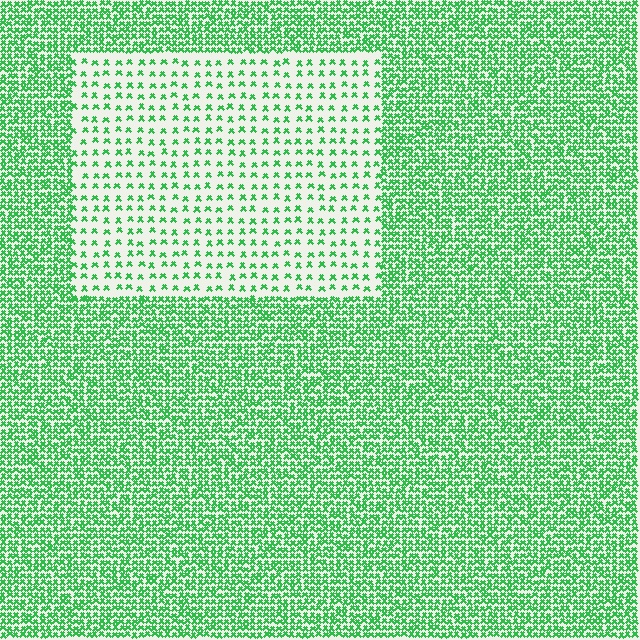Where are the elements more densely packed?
The elements are more densely packed outside the rectangle boundary.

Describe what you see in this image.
The image contains small green elements arranged at two different densities. A rectangle-shaped region is visible where the elements are less densely packed than the surrounding area.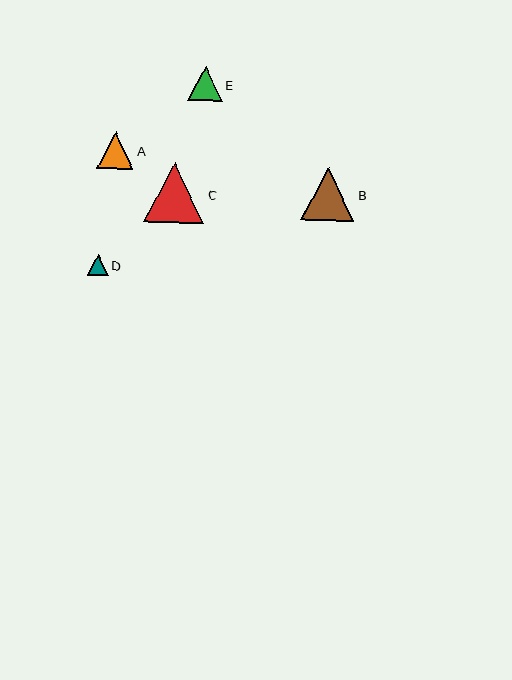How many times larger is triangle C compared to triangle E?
Triangle C is approximately 1.8 times the size of triangle E.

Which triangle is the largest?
Triangle C is the largest with a size of approximately 60 pixels.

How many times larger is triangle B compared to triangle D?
Triangle B is approximately 2.6 times the size of triangle D.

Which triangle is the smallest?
Triangle D is the smallest with a size of approximately 21 pixels.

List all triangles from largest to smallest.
From largest to smallest: C, B, A, E, D.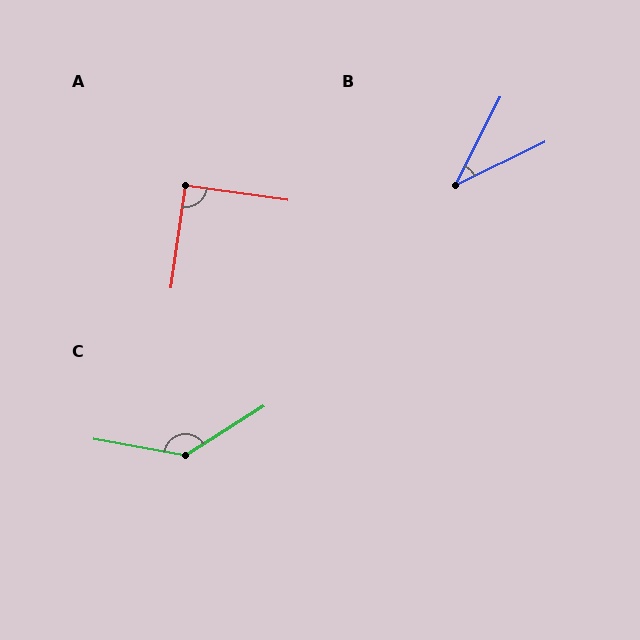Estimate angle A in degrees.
Approximately 90 degrees.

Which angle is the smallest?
B, at approximately 38 degrees.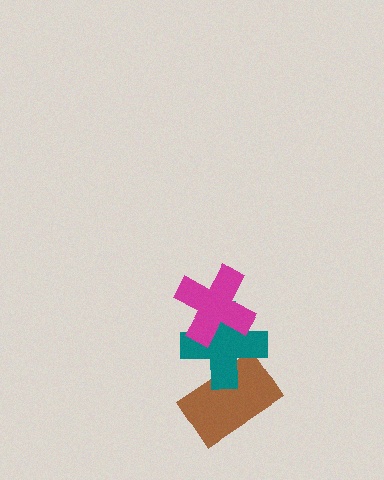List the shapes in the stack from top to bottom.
From top to bottom: the magenta cross, the teal cross, the brown rectangle.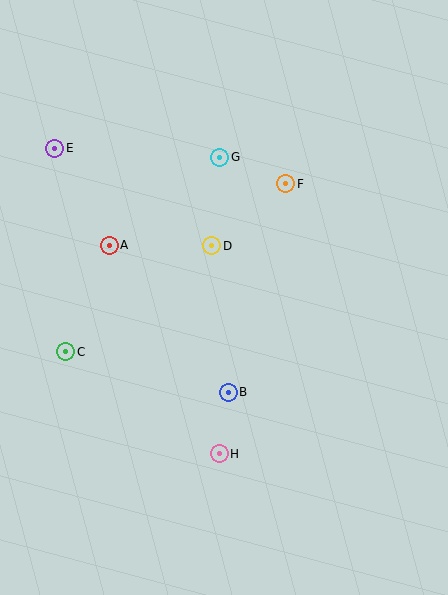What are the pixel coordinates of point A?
Point A is at (109, 245).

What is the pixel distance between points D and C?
The distance between D and C is 180 pixels.